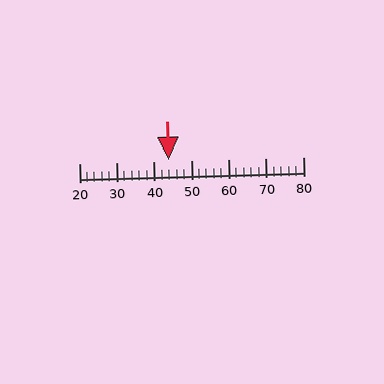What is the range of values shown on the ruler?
The ruler shows values from 20 to 80.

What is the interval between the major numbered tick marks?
The major tick marks are spaced 10 units apart.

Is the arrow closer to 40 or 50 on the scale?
The arrow is closer to 40.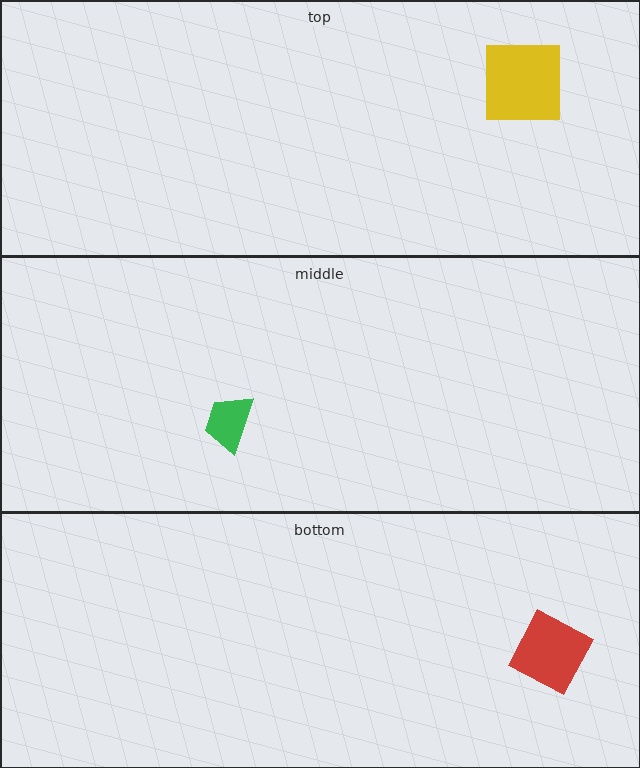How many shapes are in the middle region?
1.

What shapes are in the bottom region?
The red diamond.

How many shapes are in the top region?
1.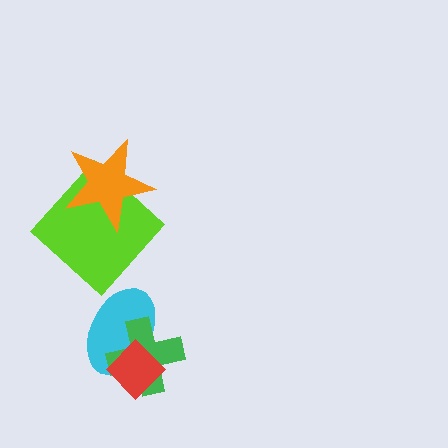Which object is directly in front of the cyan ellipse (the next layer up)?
The green cross is directly in front of the cyan ellipse.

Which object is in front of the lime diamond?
The orange star is in front of the lime diamond.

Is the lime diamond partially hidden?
Yes, it is partially covered by another shape.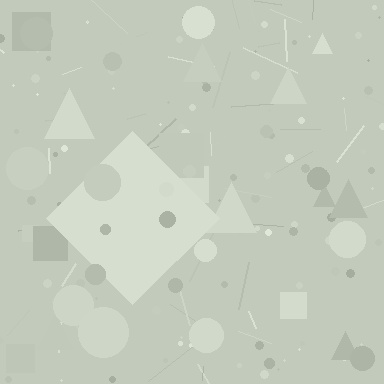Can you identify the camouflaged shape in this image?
The camouflaged shape is a diamond.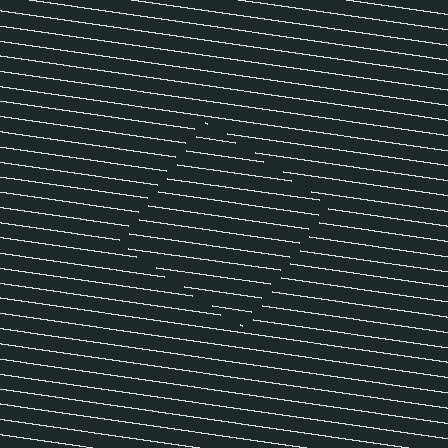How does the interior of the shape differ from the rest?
The interior of the shape contains the same grating, shifted by half a period — the contour is defined by the phase discontinuity where line-ends from the inner and outer gratings abut.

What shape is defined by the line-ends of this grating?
An illusory square. The interior of the shape contains the same grating, shifted by half a period — the contour is defined by the phase discontinuity where line-ends from the inner and outer gratings abut.